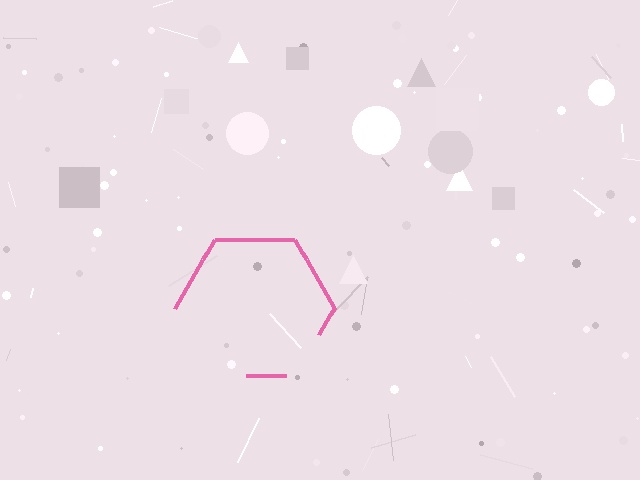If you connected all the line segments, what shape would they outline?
They would outline a hexagon.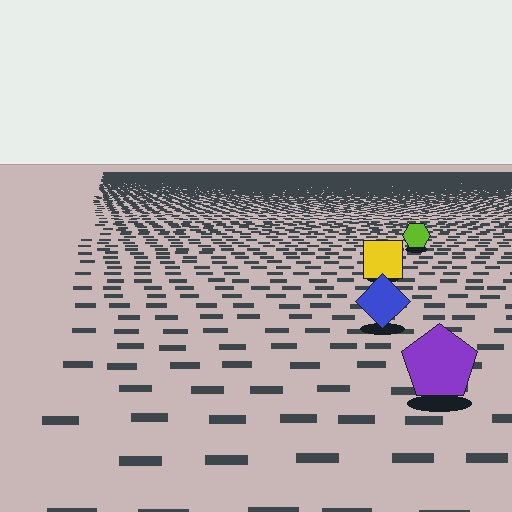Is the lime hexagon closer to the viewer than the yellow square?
No. The yellow square is closer — you can tell from the texture gradient: the ground texture is coarser near it.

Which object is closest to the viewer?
The purple pentagon is closest. The texture marks near it are larger and more spread out.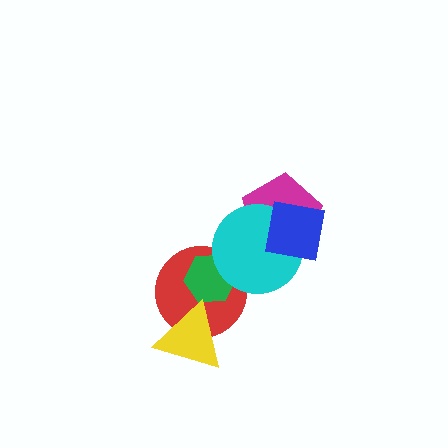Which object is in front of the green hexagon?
The cyan circle is in front of the green hexagon.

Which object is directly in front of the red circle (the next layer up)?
The green hexagon is directly in front of the red circle.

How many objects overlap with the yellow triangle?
1 object overlaps with the yellow triangle.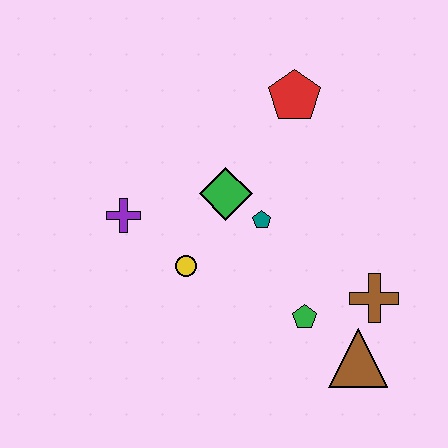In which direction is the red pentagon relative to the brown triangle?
The red pentagon is above the brown triangle.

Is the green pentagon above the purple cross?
No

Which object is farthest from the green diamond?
The brown triangle is farthest from the green diamond.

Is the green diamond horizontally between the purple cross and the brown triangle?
Yes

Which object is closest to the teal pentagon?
The green diamond is closest to the teal pentagon.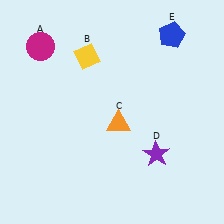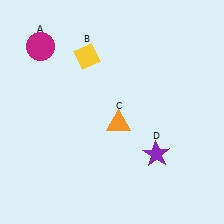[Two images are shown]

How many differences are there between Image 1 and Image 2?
There is 1 difference between the two images.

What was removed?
The blue pentagon (E) was removed in Image 2.